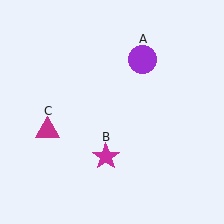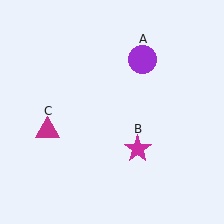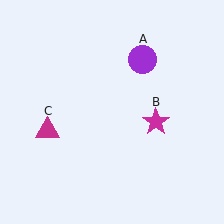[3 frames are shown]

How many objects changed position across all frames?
1 object changed position: magenta star (object B).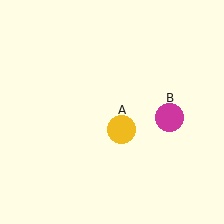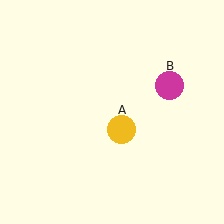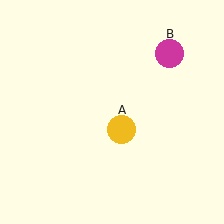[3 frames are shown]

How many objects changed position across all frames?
1 object changed position: magenta circle (object B).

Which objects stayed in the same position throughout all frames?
Yellow circle (object A) remained stationary.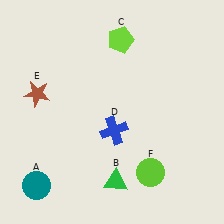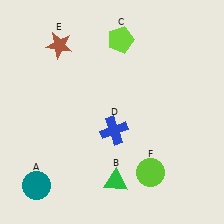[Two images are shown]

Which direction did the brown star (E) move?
The brown star (E) moved up.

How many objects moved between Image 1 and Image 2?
1 object moved between the two images.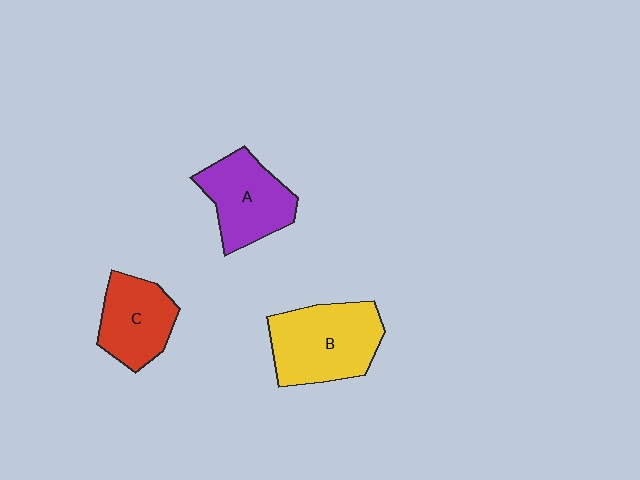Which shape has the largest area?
Shape B (yellow).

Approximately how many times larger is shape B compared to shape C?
Approximately 1.4 times.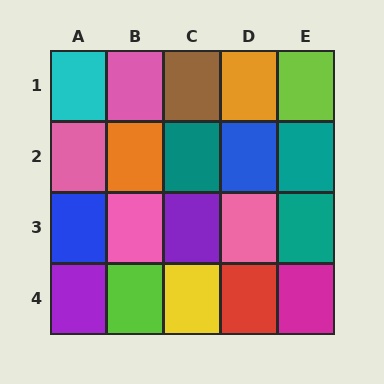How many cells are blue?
2 cells are blue.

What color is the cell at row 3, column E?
Teal.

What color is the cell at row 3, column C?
Purple.